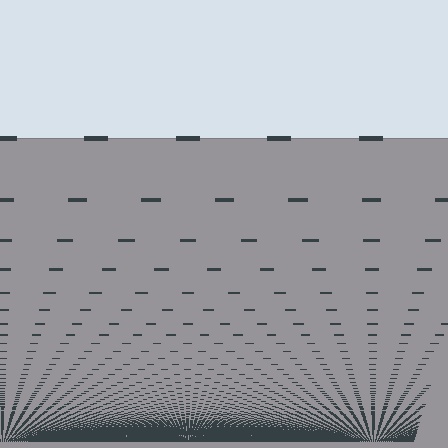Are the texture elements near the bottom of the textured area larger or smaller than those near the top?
Smaller. The gradient is inverted — elements near the bottom are smaller and denser.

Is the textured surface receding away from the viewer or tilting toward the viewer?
The surface appears to tilt toward the viewer. Texture elements get larger and sparser toward the top.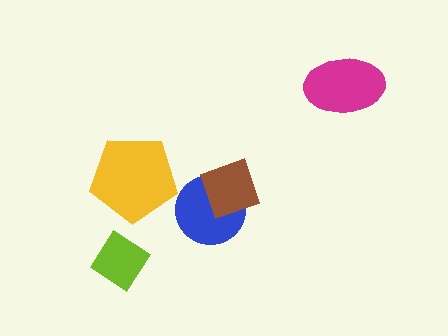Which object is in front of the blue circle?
The brown diamond is in front of the blue circle.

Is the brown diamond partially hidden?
No, no other shape covers it.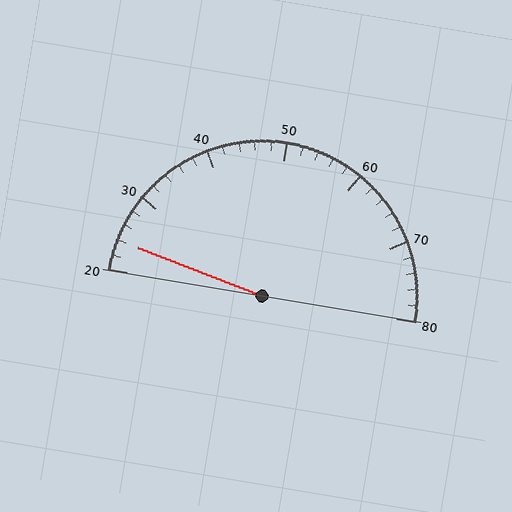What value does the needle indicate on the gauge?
The needle indicates approximately 24.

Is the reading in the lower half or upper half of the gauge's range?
The reading is in the lower half of the range (20 to 80).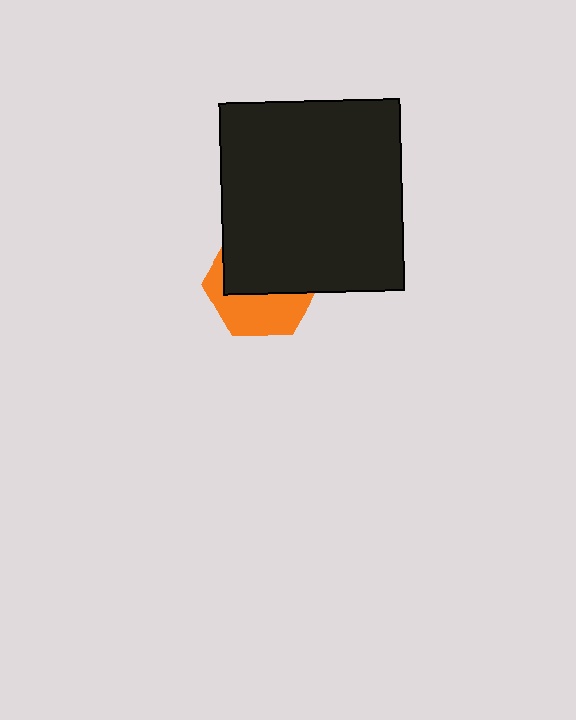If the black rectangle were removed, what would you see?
You would see the complete orange hexagon.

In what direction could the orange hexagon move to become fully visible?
The orange hexagon could move down. That would shift it out from behind the black rectangle entirely.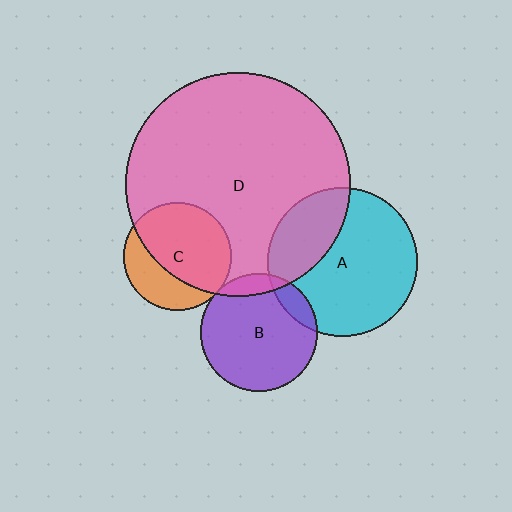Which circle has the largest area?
Circle D (pink).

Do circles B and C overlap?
Yes.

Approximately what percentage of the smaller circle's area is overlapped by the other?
Approximately 5%.